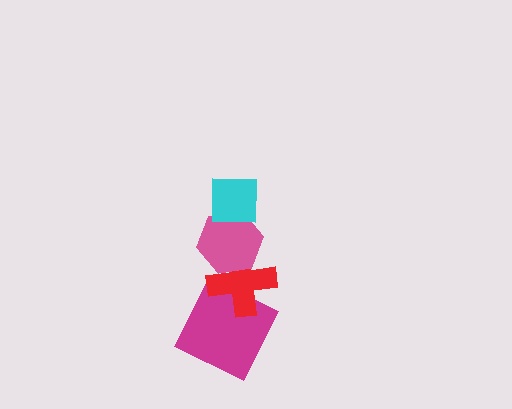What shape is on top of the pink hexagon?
The cyan square is on top of the pink hexagon.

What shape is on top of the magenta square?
The red cross is on top of the magenta square.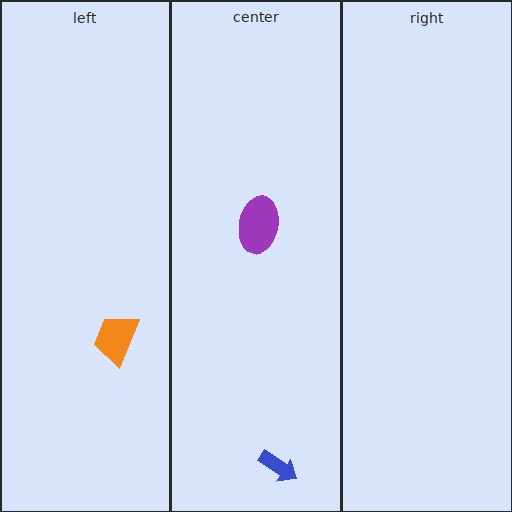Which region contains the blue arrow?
The center region.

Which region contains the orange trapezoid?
The left region.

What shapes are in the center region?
The blue arrow, the purple ellipse.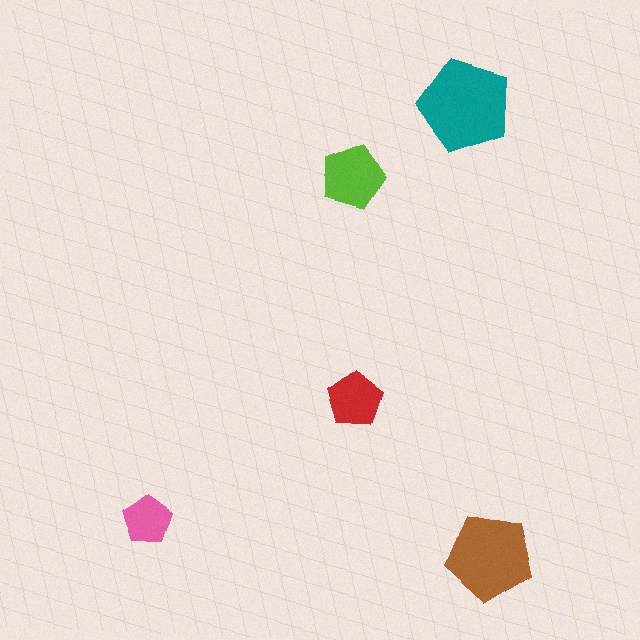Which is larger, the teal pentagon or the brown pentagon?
The teal one.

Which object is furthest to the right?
The brown pentagon is rightmost.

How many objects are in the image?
There are 5 objects in the image.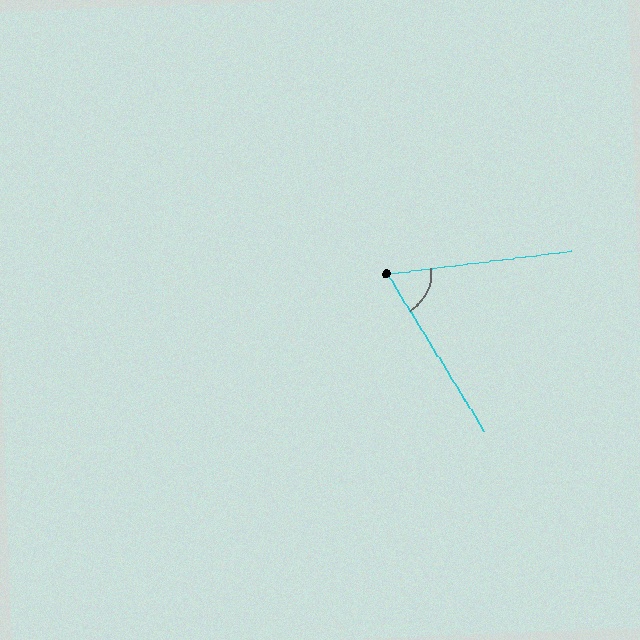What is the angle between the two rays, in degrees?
Approximately 66 degrees.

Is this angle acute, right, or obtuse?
It is acute.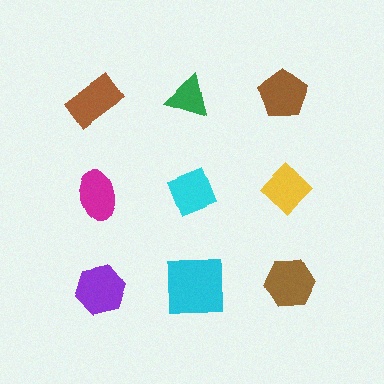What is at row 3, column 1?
A purple hexagon.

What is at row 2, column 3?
A yellow diamond.